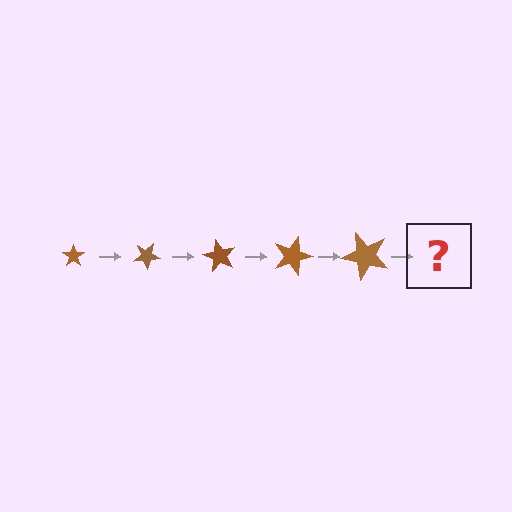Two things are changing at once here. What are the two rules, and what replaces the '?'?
The two rules are that the star grows larger each step and it rotates 30 degrees each step. The '?' should be a star, larger than the previous one and rotated 150 degrees from the start.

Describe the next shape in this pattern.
It should be a star, larger than the previous one and rotated 150 degrees from the start.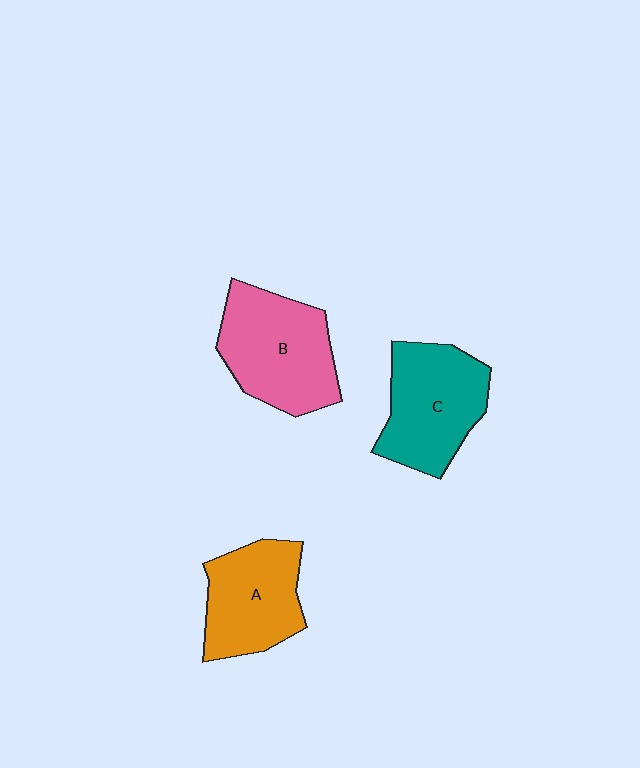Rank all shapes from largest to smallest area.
From largest to smallest: B (pink), C (teal), A (orange).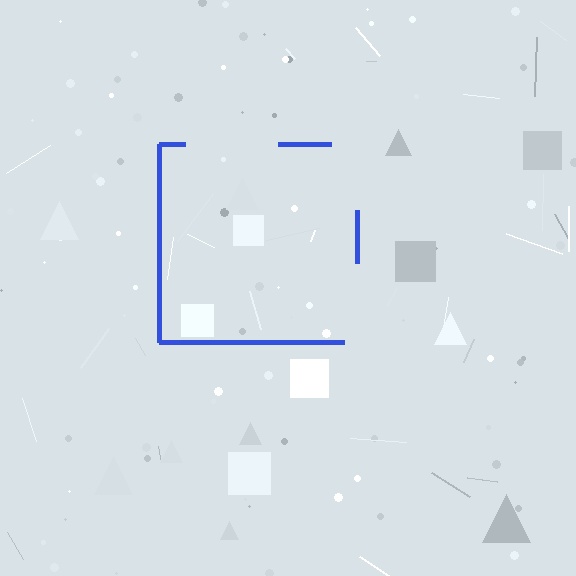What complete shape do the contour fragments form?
The contour fragments form a square.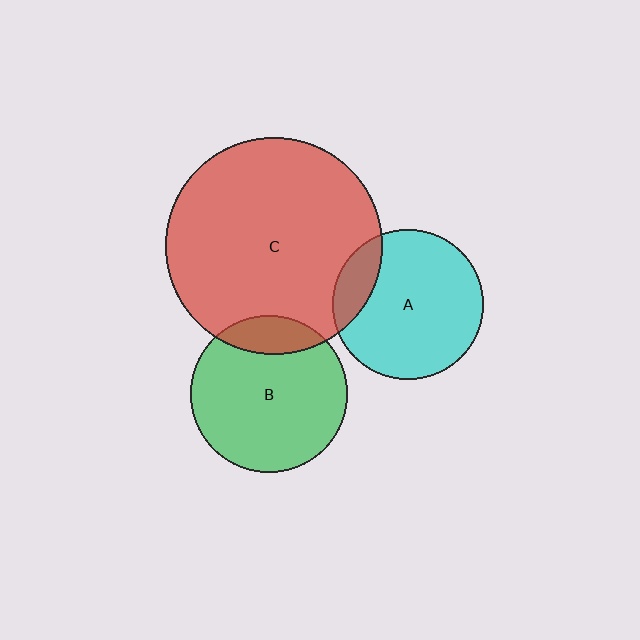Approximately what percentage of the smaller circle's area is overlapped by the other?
Approximately 15%.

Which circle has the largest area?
Circle C (red).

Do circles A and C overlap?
Yes.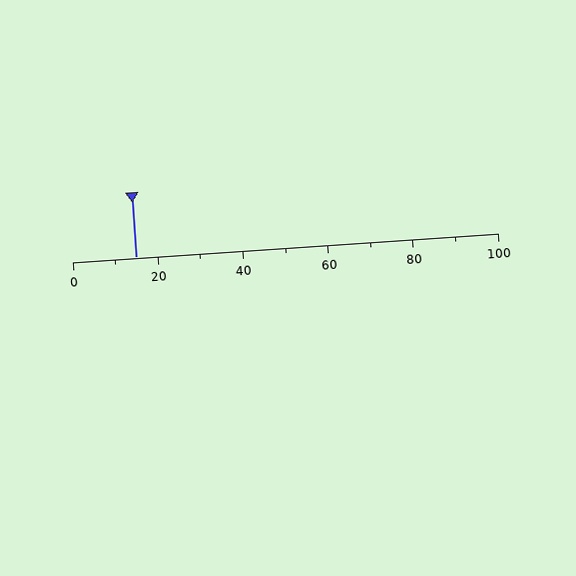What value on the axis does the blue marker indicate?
The marker indicates approximately 15.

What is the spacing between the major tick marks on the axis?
The major ticks are spaced 20 apart.